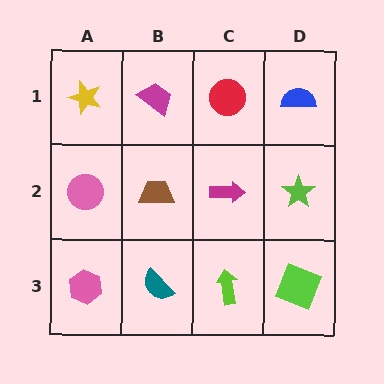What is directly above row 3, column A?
A pink circle.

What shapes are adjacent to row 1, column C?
A magenta arrow (row 2, column C), a magenta trapezoid (row 1, column B), a blue semicircle (row 1, column D).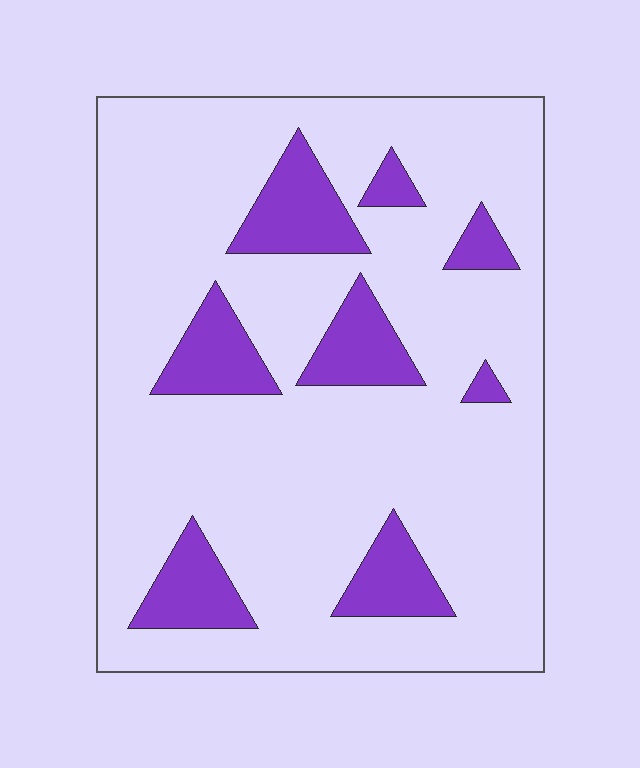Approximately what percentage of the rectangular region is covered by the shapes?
Approximately 20%.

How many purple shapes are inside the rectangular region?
8.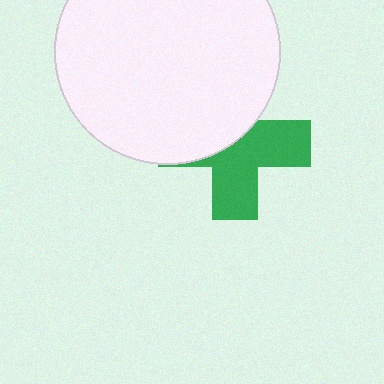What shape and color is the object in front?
The object in front is a white circle.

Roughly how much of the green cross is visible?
About half of it is visible (roughly 53%).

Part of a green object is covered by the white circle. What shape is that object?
It is a cross.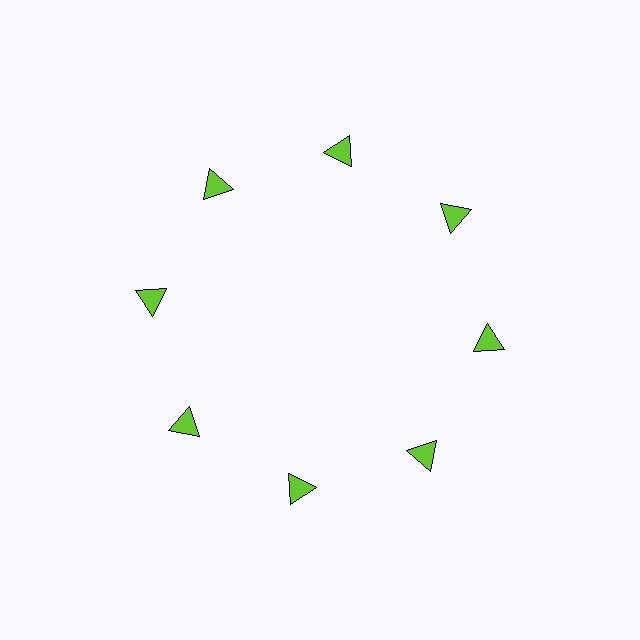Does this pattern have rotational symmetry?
Yes, this pattern has 8-fold rotational symmetry. It looks the same after rotating 45 degrees around the center.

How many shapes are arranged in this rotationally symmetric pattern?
There are 8 shapes, arranged in 8 groups of 1.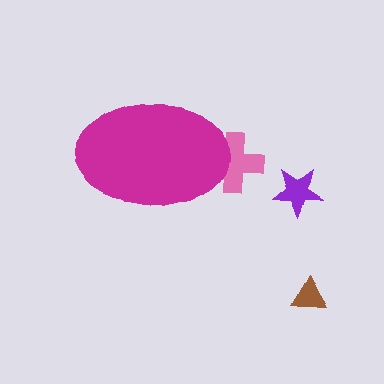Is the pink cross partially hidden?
Yes, the pink cross is partially hidden behind the magenta ellipse.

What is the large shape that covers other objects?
A magenta ellipse.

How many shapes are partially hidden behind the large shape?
1 shape is partially hidden.